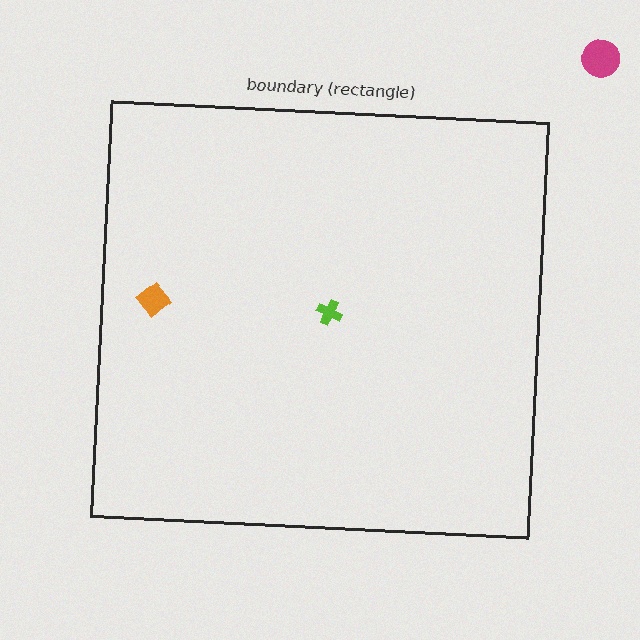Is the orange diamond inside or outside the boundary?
Inside.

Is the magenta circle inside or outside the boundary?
Outside.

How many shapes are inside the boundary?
2 inside, 1 outside.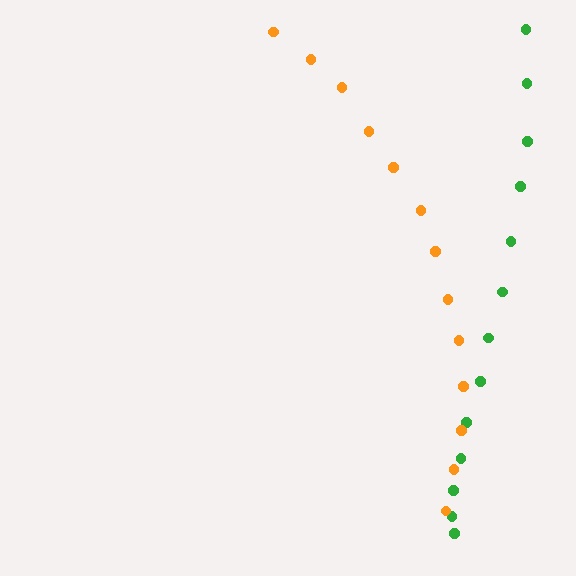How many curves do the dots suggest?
There are 2 distinct paths.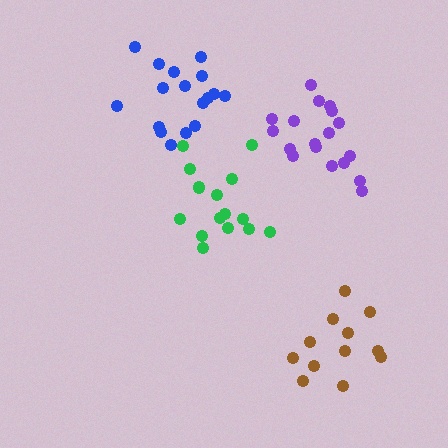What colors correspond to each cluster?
The clusters are colored: purple, brown, blue, green.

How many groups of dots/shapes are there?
There are 4 groups.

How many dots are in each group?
Group 1: 18 dots, Group 2: 12 dots, Group 3: 17 dots, Group 4: 15 dots (62 total).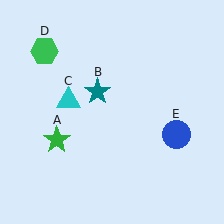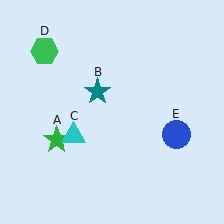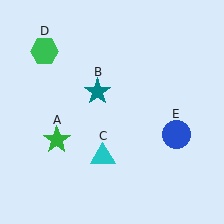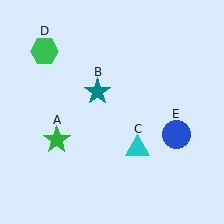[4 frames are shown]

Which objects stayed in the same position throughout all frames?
Green star (object A) and teal star (object B) and green hexagon (object D) and blue circle (object E) remained stationary.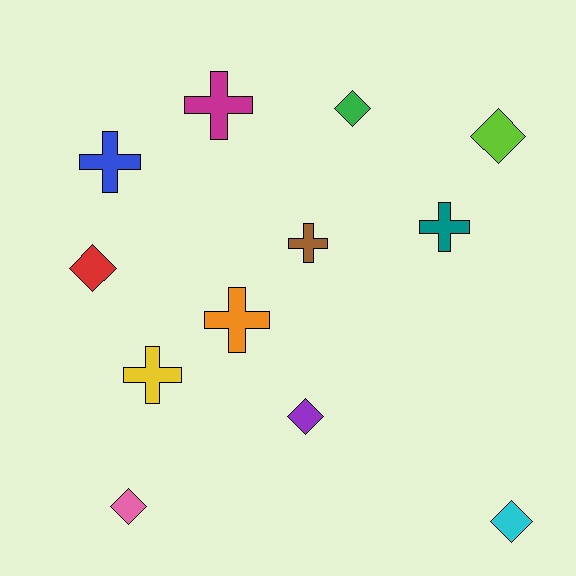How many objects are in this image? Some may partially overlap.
There are 12 objects.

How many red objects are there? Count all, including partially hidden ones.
There is 1 red object.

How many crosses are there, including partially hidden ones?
There are 6 crosses.